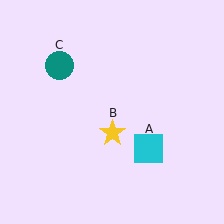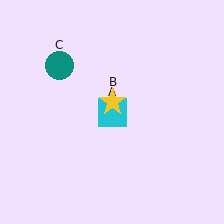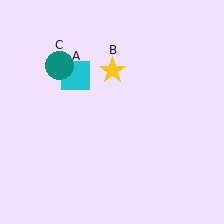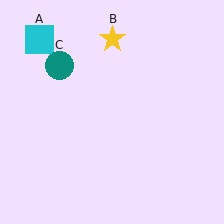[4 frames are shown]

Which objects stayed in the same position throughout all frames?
Teal circle (object C) remained stationary.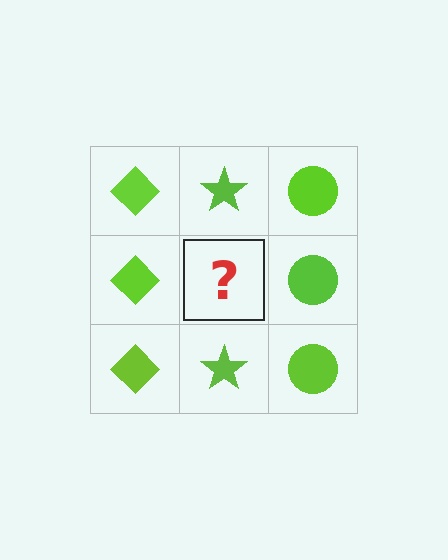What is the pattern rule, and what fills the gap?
The rule is that each column has a consistent shape. The gap should be filled with a lime star.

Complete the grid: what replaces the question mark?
The question mark should be replaced with a lime star.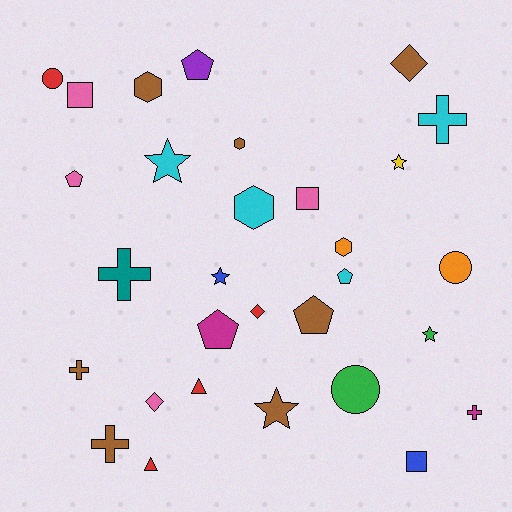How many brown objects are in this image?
There are 7 brown objects.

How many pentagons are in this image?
There are 5 pentagons.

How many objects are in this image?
There are 30 objects.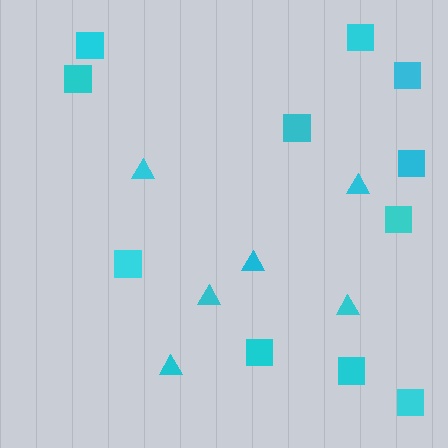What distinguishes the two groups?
There are 2 groups: one group of triangles (6) and one group of squares (11).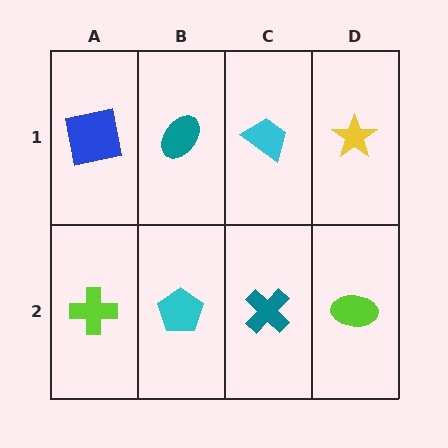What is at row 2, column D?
A lime ellipse.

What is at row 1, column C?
A cyan trapezoid.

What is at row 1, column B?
A teal ellipse.